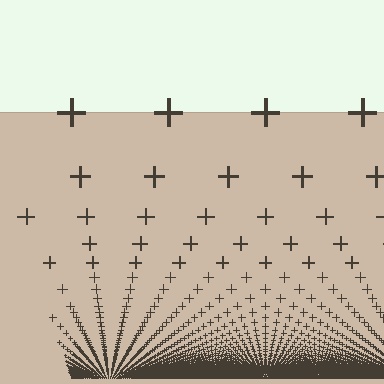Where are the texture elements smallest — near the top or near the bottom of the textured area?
Near the bottom.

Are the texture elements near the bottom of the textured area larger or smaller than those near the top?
Smaller. The gradient is inverted — elements near the bottom are smaller and denser.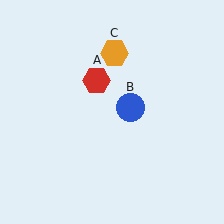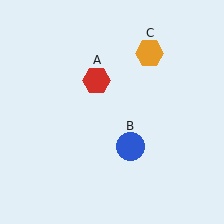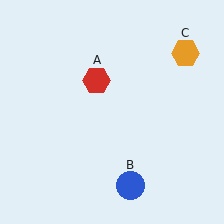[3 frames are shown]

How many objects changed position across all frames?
2 objects changed position: blue circle (object B), orange hexagon (object C).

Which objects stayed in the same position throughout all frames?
Red hexagon (object A) remained stationary.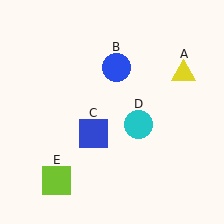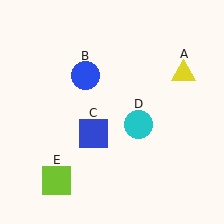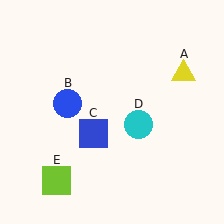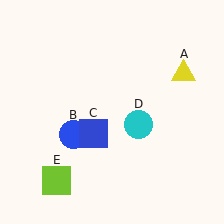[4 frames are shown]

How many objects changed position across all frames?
1 object changed position: blue circle (object B).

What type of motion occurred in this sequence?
The blue circle (object B) rotated counterclockwise around the center of the scene.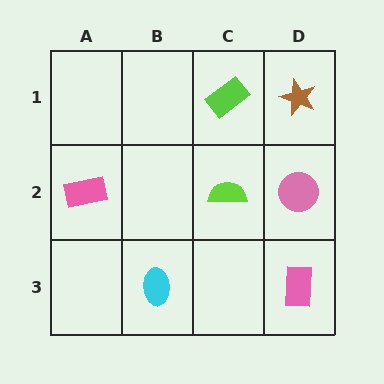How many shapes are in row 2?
3 shapes.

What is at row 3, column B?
A cyan ellipse.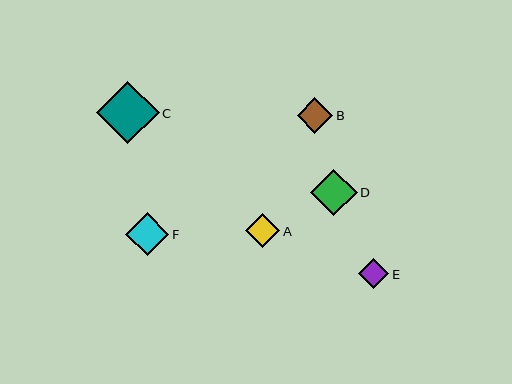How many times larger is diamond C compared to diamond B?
Diamond C is approximately 1.8 times the size of diamond B.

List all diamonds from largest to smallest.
From largest to smallest: C, D, F, B, A, E.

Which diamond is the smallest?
Diamond E is the smallest with a size of approximately 30 pixels.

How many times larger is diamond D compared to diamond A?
Diamond D is approximately 1.4 times the size of diamond A.